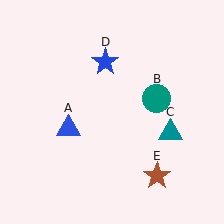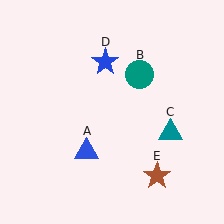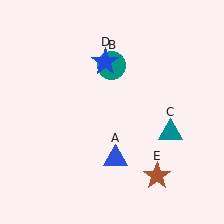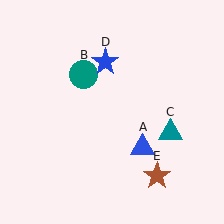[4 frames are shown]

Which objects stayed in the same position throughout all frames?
Teal triangle (object C) and blue star (object D) and brown star (object E) remained stationary.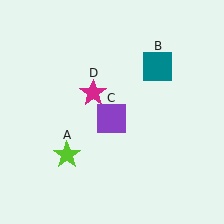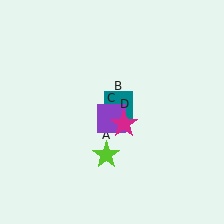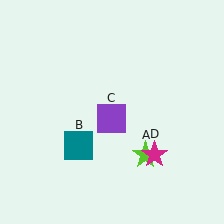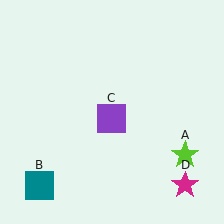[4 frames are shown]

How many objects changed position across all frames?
3 objects changed position: lime star (object A), teal square (object B), magenta star (object D).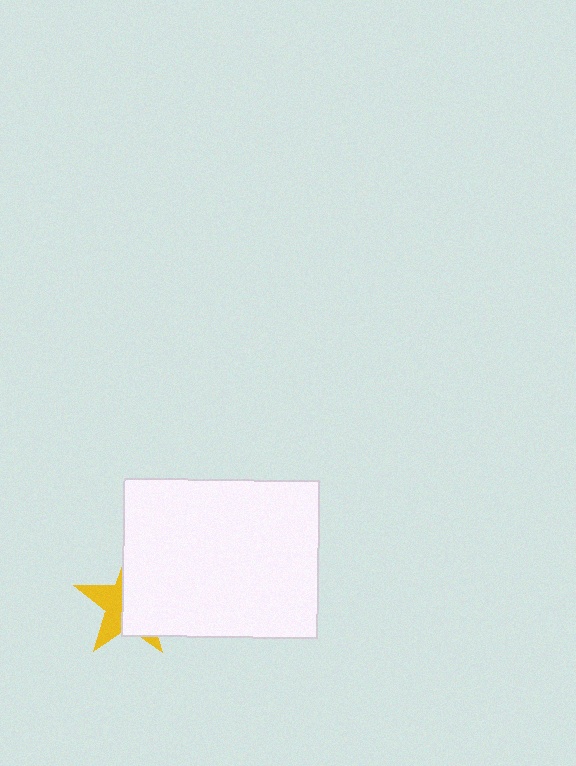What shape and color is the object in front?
The object in front is a white rectangle.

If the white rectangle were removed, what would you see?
You would see the complete yellow star.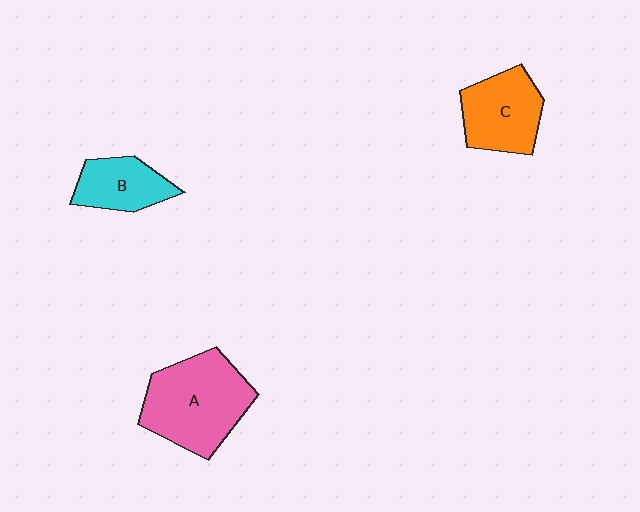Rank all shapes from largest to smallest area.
From largest to smallest: A (pink), C (orange), B (cyan).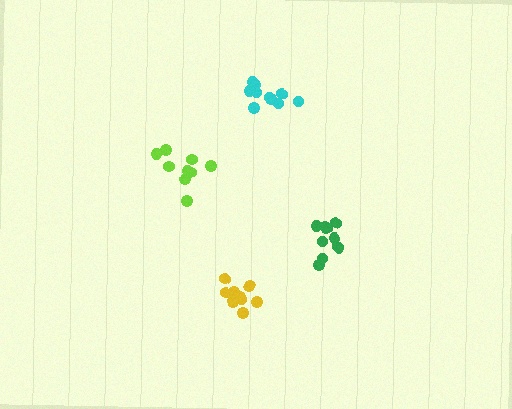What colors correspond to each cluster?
The clusters are colored: yellow, lime, green, cyan.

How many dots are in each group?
Group 1: 10 dots, Group 2: 9 dots, Group 3: 10 dots, Group 4: 10 dots (39 total).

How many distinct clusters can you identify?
There are 4 distinct clusters.